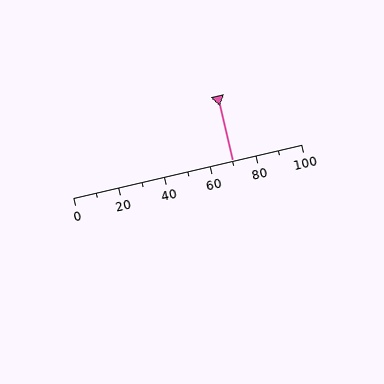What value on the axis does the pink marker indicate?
The marker indicates approximately 70.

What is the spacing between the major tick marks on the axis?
The major ticks are spaced 20 apart.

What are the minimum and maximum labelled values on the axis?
The axis runs from 0 to 100.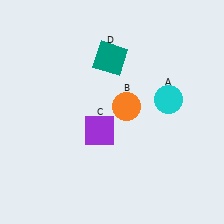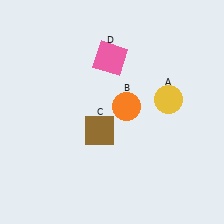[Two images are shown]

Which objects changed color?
A changed from cyan to yellow. C changed from purple to brown. D changed from teal to pink.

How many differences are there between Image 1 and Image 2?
There are 3 differences between the two images.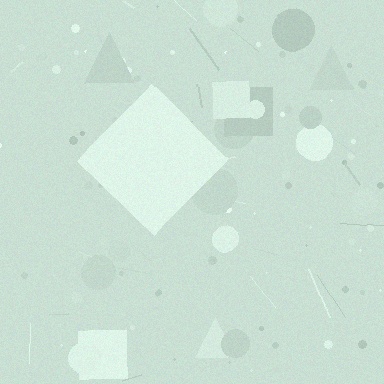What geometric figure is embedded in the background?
A diamond is embedded in the background.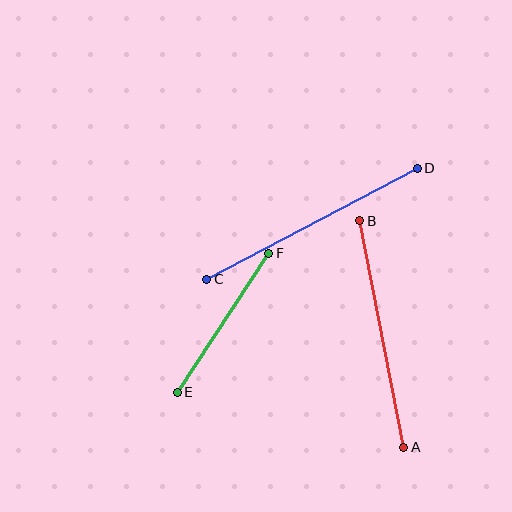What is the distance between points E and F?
The distance is approximately 166 pixels.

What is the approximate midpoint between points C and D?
The midpoint is at approximately (312, 224) pixels.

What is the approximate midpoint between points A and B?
The midpoint is at approximately (382, 334) pixels.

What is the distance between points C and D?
The distance is approximately 238 pixels.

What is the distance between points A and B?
The distance is approximately 231 pixels.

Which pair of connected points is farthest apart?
Points C and D are farthest apart.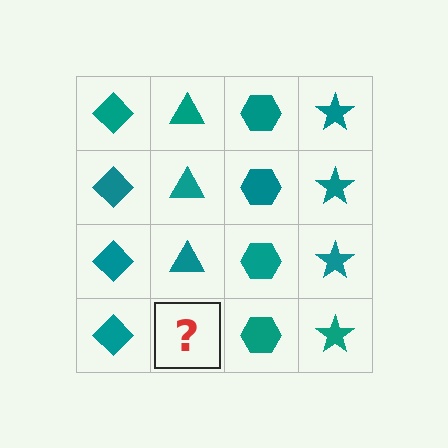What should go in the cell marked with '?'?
The missing cell should contain a teal triangle.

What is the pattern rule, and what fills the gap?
The rule is that each column has a consistent shape. The gap should be filled with a teal triangle.